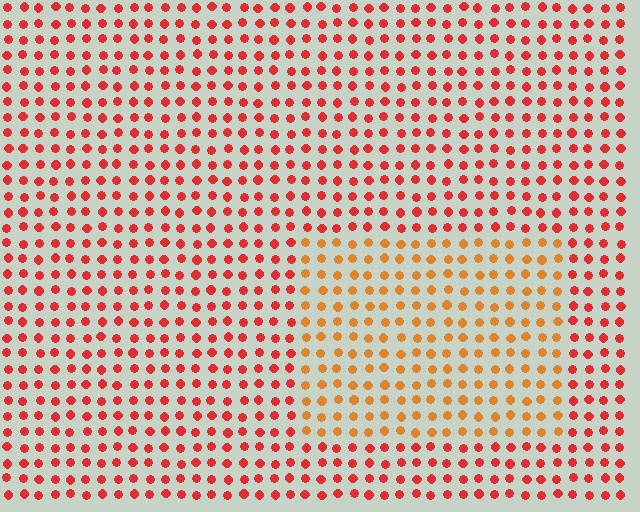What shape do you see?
I see a rectangle.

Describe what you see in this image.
The image is filled with small red elements in a uniform arrangement. A rectangle-shaped region is visible where the elements are tinted to a slightly different hue, forming a subtle color boundary.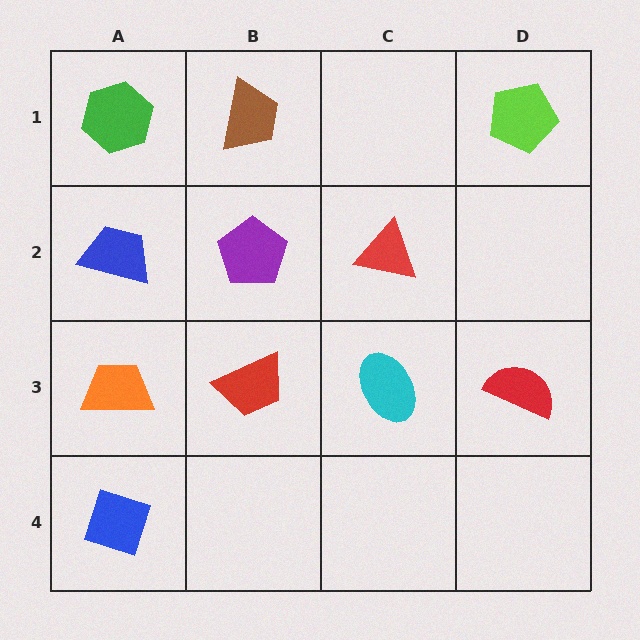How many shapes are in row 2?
3 shapes.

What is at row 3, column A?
An orange trapezoid.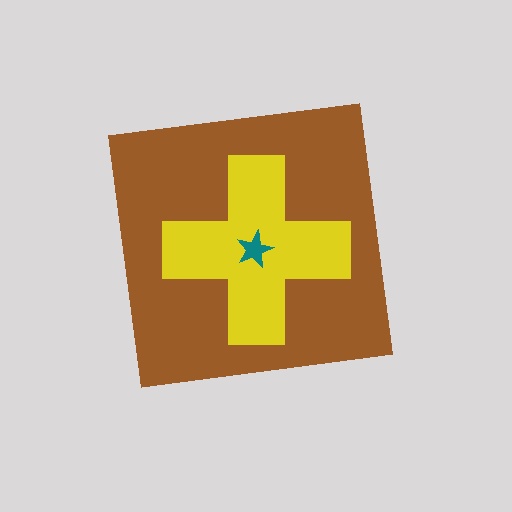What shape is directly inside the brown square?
The yellow cross.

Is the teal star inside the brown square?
Yes.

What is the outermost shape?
The brown square.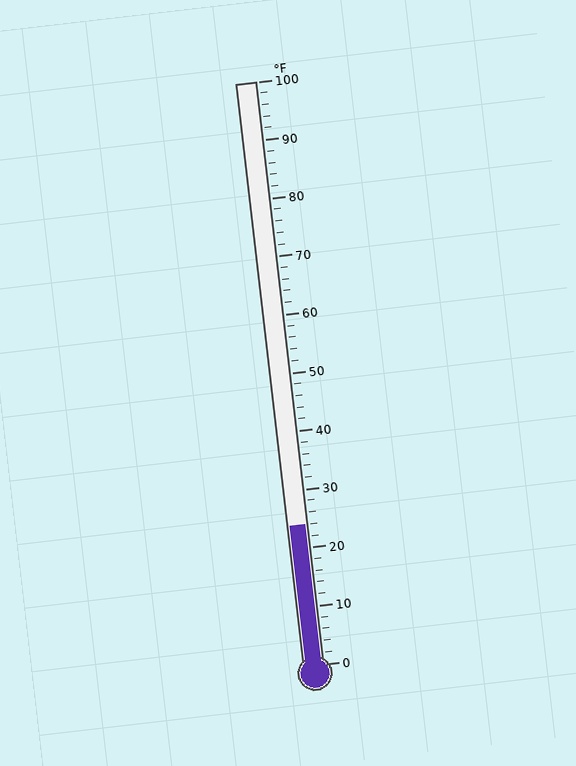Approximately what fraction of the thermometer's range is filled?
The thermometer is filled to approximately 25% of its range.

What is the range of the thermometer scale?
The thermometer scale ranges from 0°F to 100°F.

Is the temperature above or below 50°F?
The temperature is below 50°F.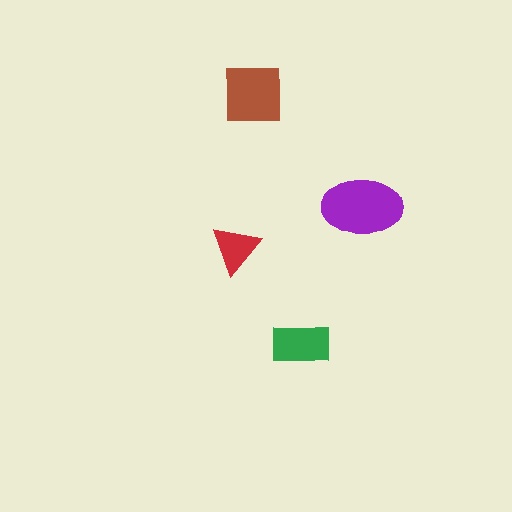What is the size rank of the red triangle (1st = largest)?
4th.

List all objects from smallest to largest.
The red triangle, the green rectangle, the brown square, the purple ellipse.